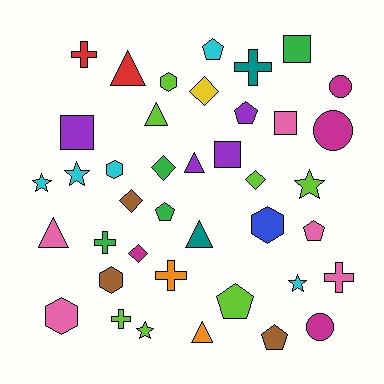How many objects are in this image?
There are 40 objects.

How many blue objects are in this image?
There is 1 blue object.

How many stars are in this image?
There are 5 stars.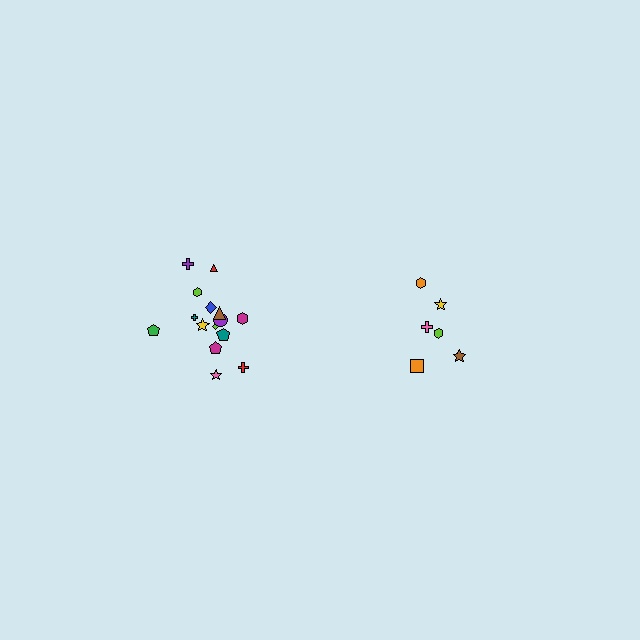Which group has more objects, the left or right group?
The left group.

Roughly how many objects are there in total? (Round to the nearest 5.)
Roughly 20 objects in total.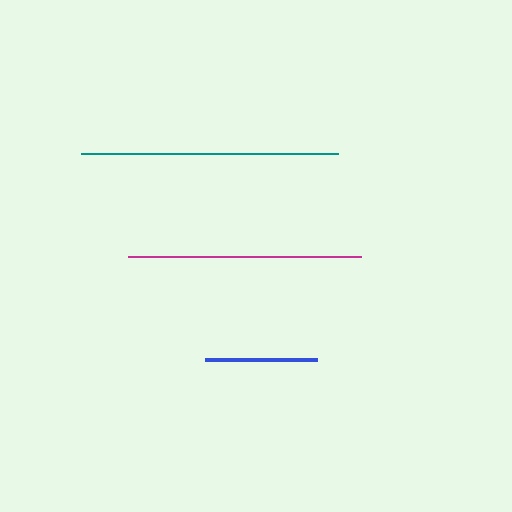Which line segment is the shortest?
The blue line is the shortest at approximately 113 pixels.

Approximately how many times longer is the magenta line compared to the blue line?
The magenta line is approximately 2.1 times the length of the blue line.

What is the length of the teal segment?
The teal segment is approximately 257 pixels long.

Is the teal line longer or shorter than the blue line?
The teal line is longer than the blue line.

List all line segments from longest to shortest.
From longest to shortest: teal, magenta, blue.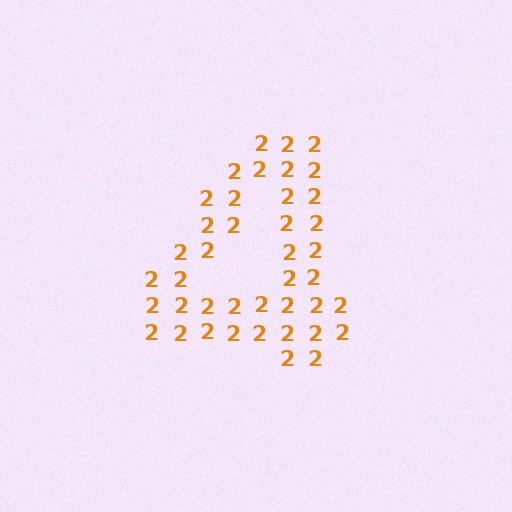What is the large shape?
The large shape is the digit 4.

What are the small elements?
The small elements are digit 2's.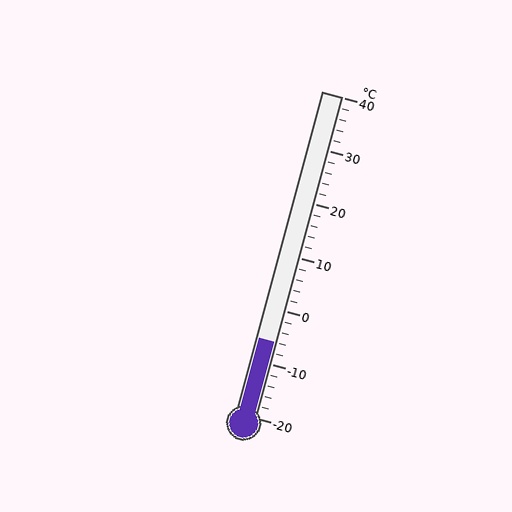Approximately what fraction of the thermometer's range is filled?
The thermometer is filled to approximately 25% of its range.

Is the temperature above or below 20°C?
The temperature is below 20°C.